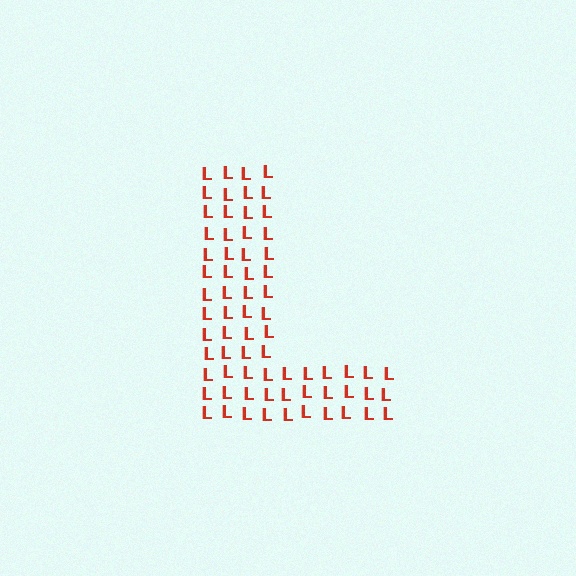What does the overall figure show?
The overall figure shows the letter L.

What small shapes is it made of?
It is made of small letter L's.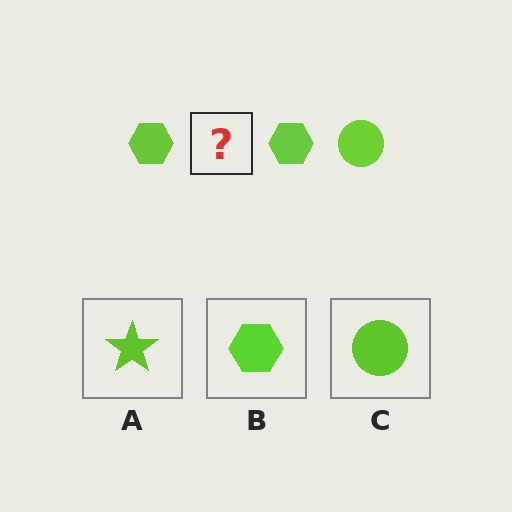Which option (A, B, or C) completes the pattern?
C.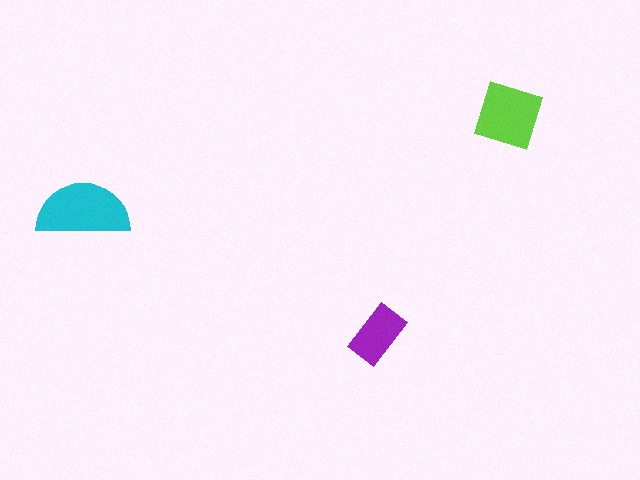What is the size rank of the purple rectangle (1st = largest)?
3rd.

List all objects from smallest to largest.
The purple rectangle, the lime square, the cyan semicircle.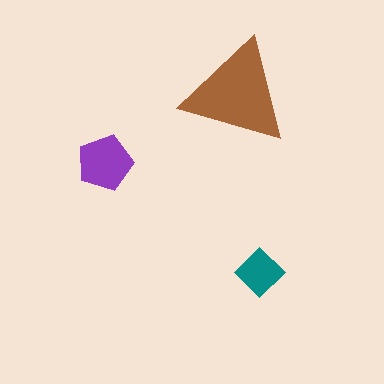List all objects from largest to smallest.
The brown triangle, the purple pentagon, the teal diamond.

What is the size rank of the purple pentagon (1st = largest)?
2nd.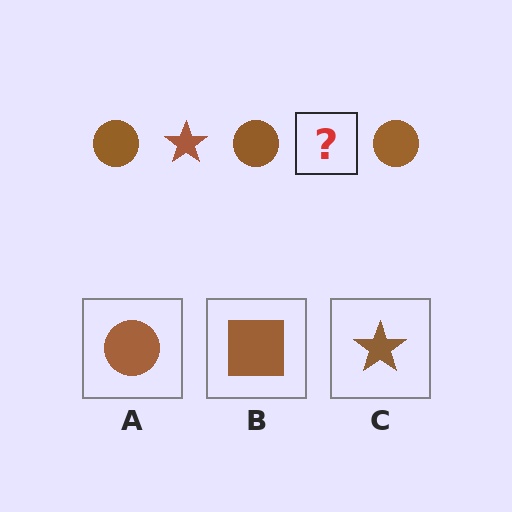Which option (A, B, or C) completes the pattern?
C.